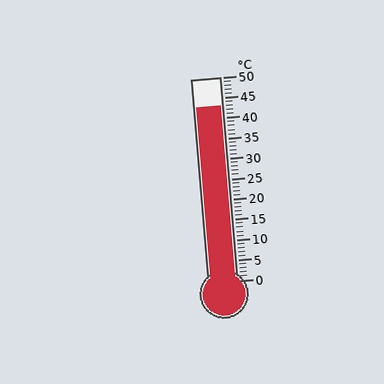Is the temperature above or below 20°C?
The temperature is above 20°C.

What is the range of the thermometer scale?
The thermometer scale ranges from 0°C to 50°C.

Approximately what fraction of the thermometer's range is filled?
The thermometer is filled to approximately 85% of its range.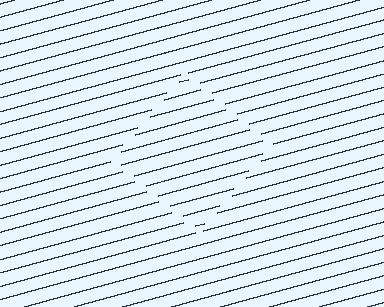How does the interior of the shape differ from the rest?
The interior of the shape contains the same grating, shifted by half a period — the contour is defined by the phase discontinuity where line-ends from the inner and outer gratings abut.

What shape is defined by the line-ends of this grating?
An illusory square. The interior of the shape contains the same grating, shifted by half a period — the contour is defined by the phase discontinuity where line-ends from the inner and outer gratings abut.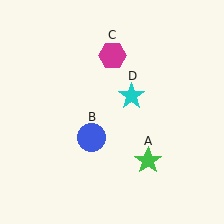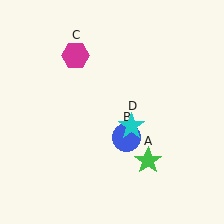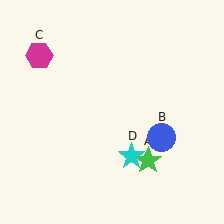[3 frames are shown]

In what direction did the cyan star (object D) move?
The cyan star (object D) moved down.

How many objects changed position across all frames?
3 objects changed position: blue circle (object B), magenta hexagon (object C), cyan star (object D).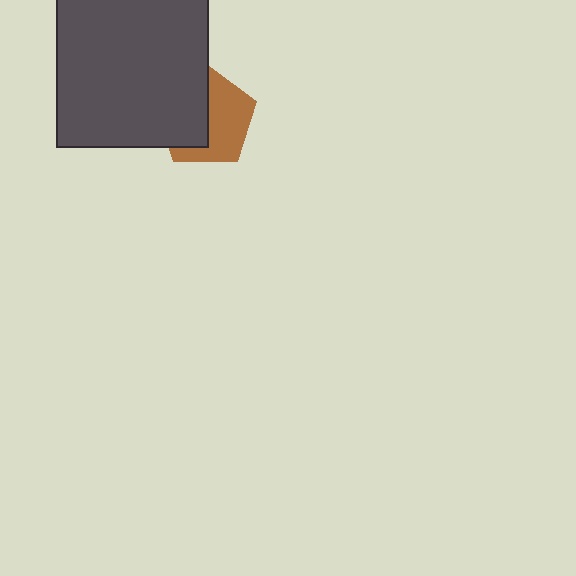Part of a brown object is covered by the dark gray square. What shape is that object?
It is a pentagon.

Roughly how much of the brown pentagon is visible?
About half of it is visible (roughly 52%).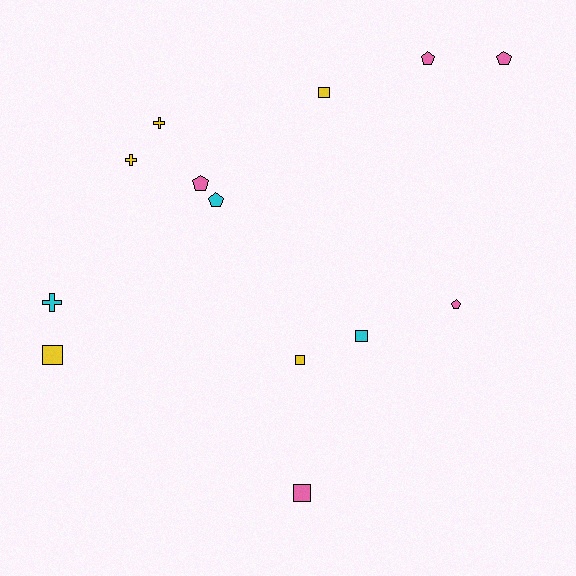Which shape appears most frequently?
Square, with 5 objects.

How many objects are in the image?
There are 13 objects.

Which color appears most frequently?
Yellow, with 5 objects.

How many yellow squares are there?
There are 3 yellow squares.